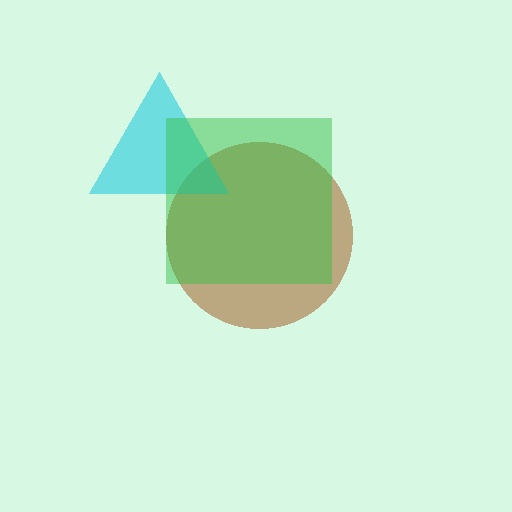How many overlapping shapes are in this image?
There are 3 overlapping shapes in the image.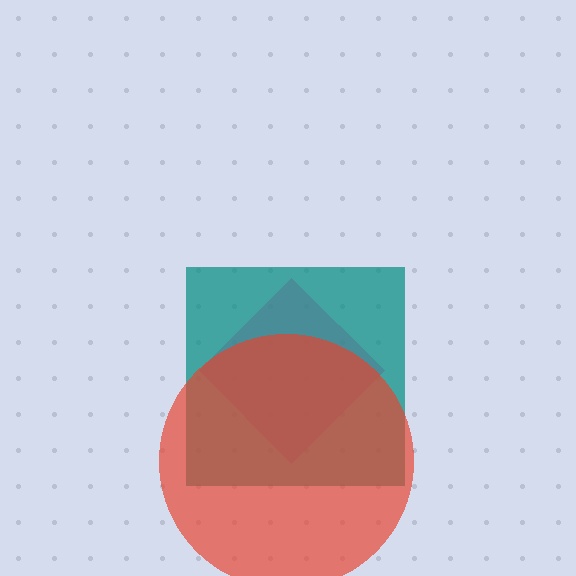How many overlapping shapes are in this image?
There are 3 overlapping shapes in the image.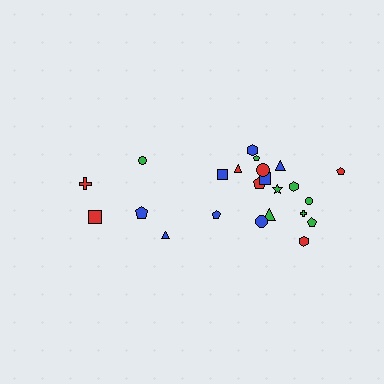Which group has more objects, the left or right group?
The right group.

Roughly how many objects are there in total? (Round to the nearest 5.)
Roughly 25 objects in total.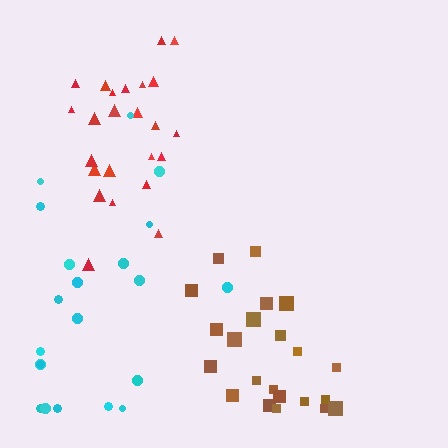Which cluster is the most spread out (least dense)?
Cyan.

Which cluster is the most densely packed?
Brown.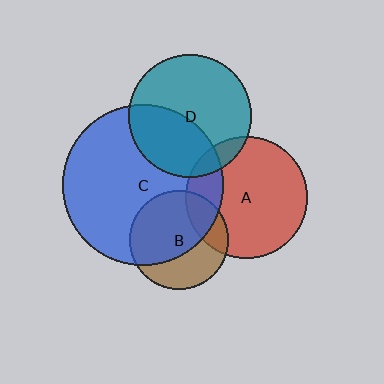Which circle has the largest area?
Circle C (blue).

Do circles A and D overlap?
Yes.